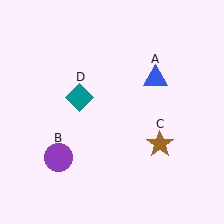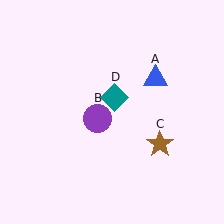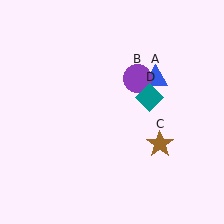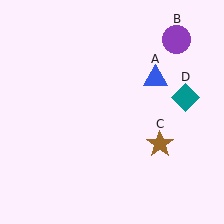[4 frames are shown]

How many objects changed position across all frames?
2 objects changed position: purple circle (object B), teal diamond (object D).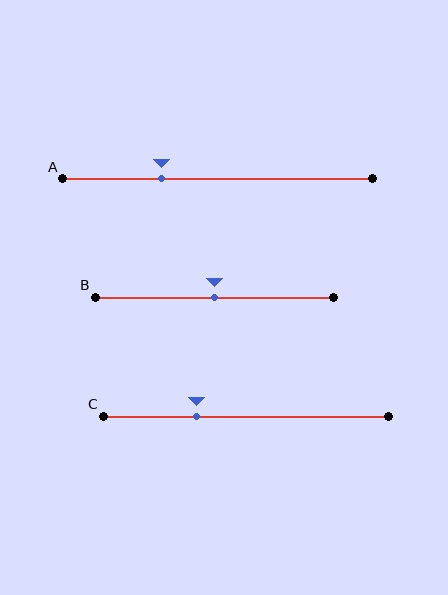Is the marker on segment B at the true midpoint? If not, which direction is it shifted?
Yes, the marker on segment B is at the true midpoint.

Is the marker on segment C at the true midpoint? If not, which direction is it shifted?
No, the marker on segment C is shifted to the left by about 17% of the segment length.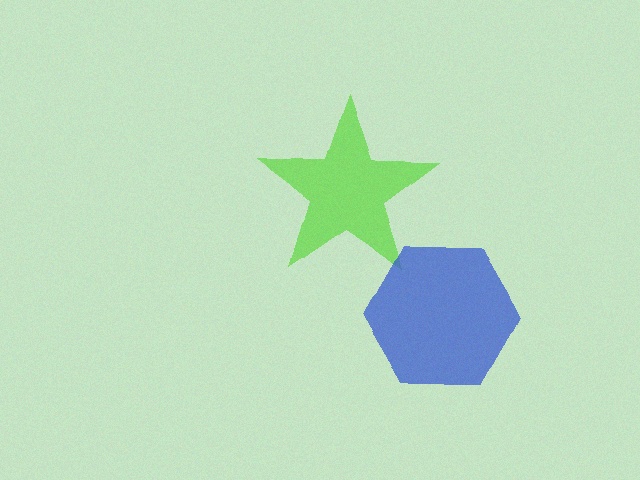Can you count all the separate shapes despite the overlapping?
Yes, there are 2 separate shapes.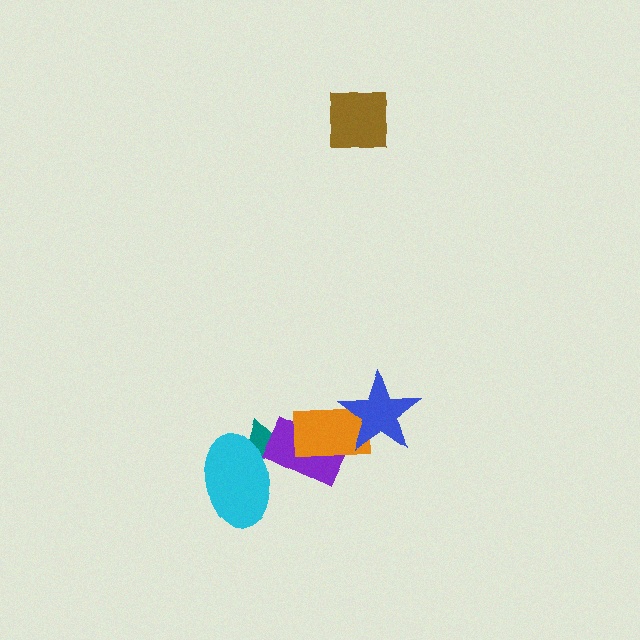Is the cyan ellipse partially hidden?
No, no other shape covers it.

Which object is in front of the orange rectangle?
The blue star is in front of the orange rectangle.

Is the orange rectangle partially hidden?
Yes, it is partially covered by another shape.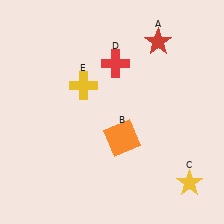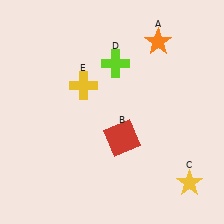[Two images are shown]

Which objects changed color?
A changed from red to orange. B changed from orange to red. D changed from red to lime.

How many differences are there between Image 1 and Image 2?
There are 3 differences between the two images.